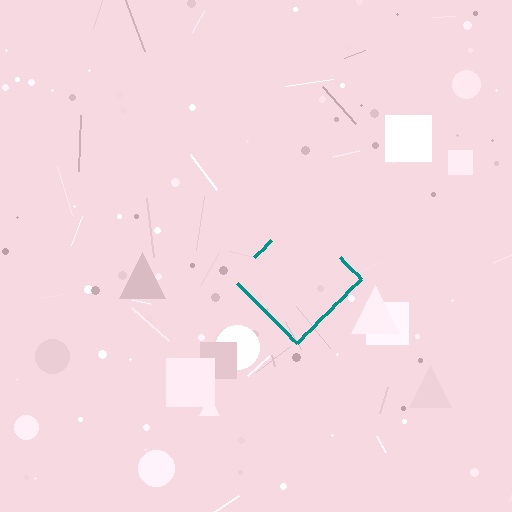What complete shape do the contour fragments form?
The contour fragments form a diamond.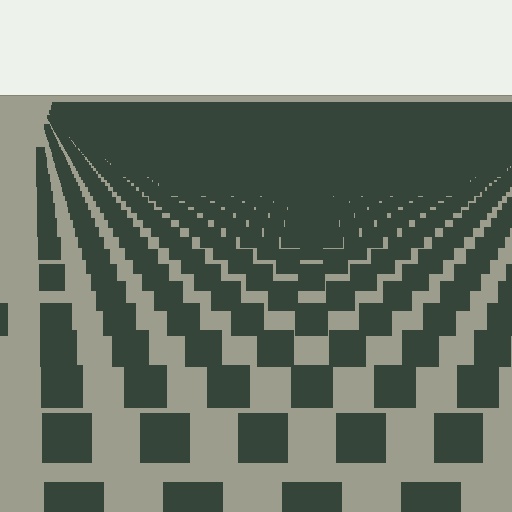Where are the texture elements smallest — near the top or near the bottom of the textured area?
Near the top.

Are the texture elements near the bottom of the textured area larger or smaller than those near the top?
Larger. Near the bottom, elements are closer to the viewer and appear at a bigger on-screen size.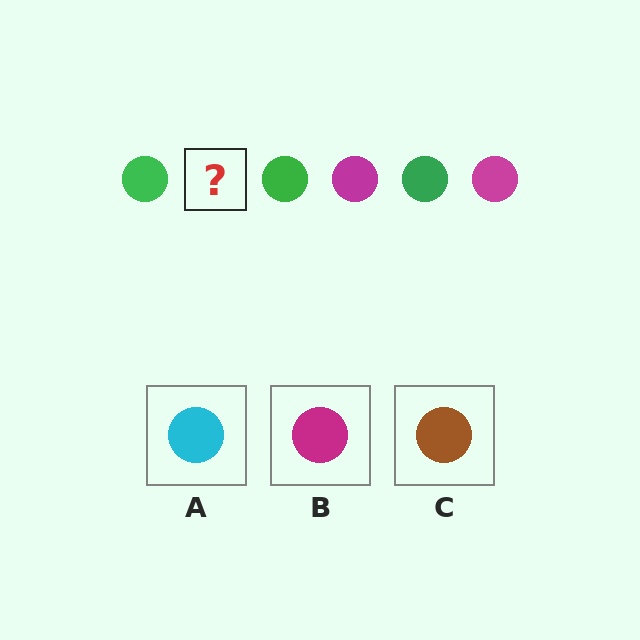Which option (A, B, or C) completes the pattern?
B.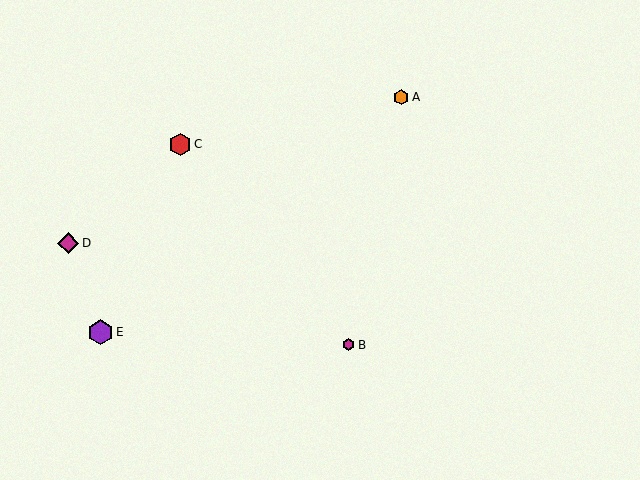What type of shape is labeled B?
Shape B is a magenta hexagon.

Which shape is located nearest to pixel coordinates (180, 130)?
The red hexagon (labeled C) at (180, 145) is nearest to that location.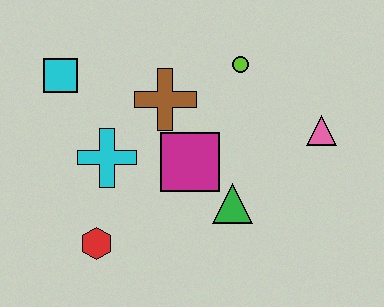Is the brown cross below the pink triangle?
No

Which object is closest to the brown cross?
The magenta square is closest to the brown cross.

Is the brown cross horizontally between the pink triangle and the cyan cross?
Yes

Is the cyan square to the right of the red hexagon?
No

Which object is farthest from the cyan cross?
The pink triangle is farthest from the cyan cross.